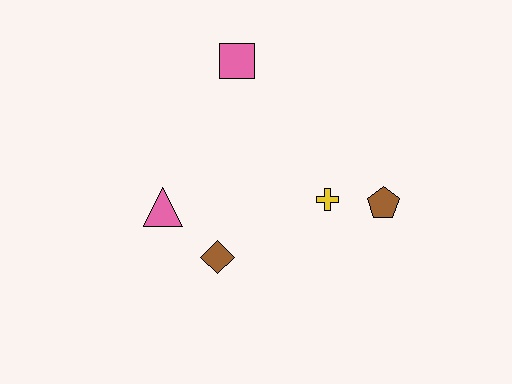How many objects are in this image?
There are 5 objects.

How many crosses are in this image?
There is 1 cross.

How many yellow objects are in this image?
There is 1 yellow object.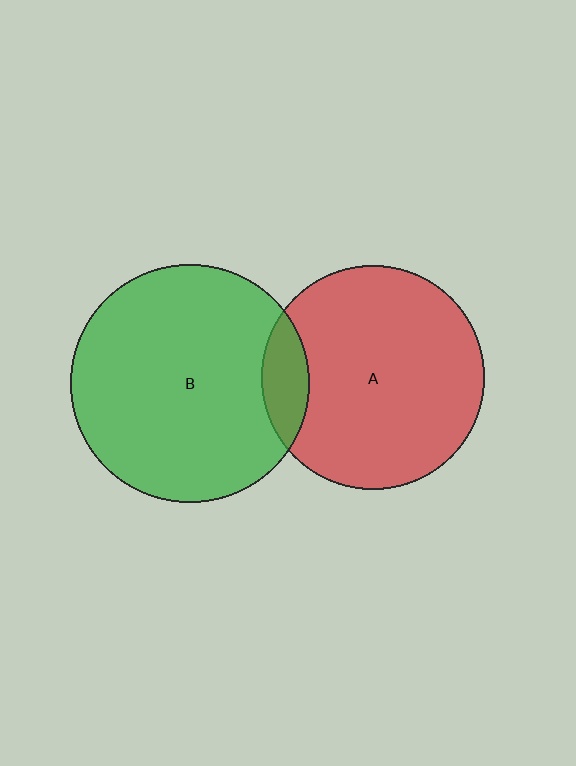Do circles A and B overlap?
Yes.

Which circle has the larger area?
Circle B (green).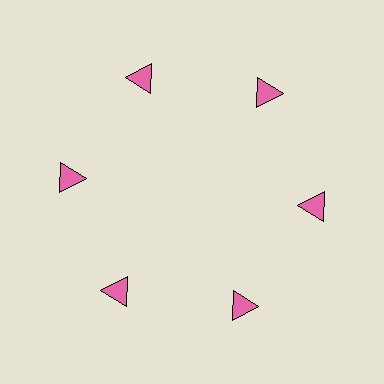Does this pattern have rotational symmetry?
Yes, this pattern has 6-fold rotational symmetry. It looks the same after rotating 60 degrees around the center.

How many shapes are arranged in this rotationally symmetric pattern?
There are 6 shapes, arranged in 6 groups of 1.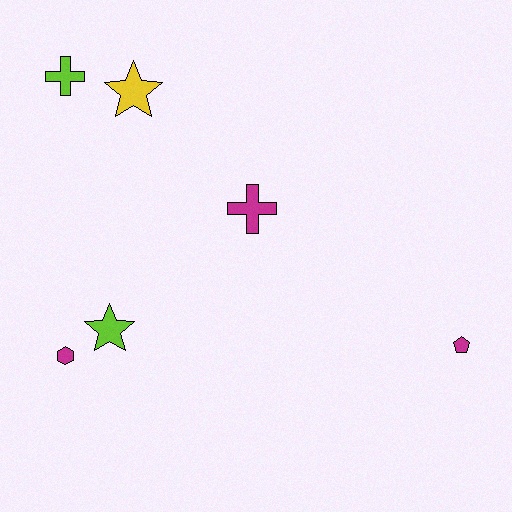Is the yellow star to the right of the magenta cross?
No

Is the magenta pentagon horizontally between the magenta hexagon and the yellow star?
No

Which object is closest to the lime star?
The magenta hexagon is closest to the lime star.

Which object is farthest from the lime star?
The magenta pentagon is farthest from the lime star.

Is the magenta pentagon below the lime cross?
Yes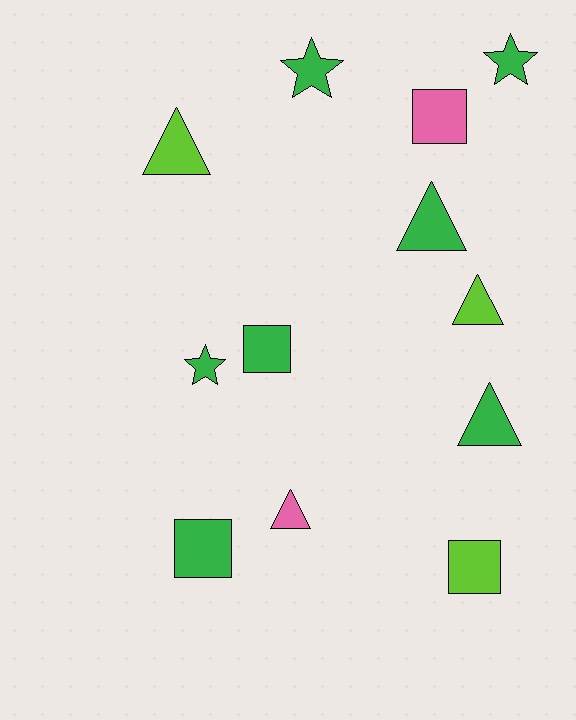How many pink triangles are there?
There is 1 pink triangle.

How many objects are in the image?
There are 12 objects.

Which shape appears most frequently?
Triangle, with 5 objects.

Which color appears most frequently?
Green, with 7 objects.